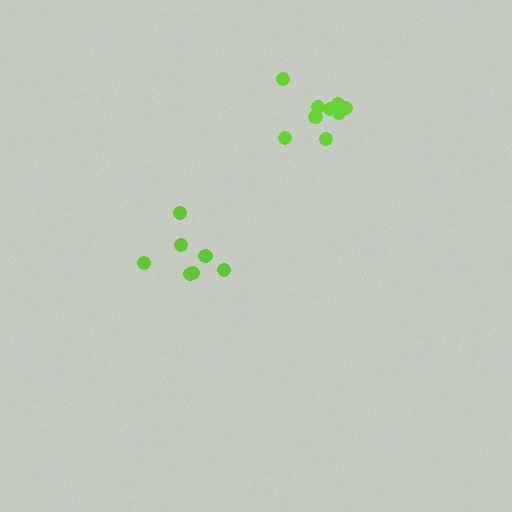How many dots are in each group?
Group 1: 7 dots, Group 2: 9 dots (16 total).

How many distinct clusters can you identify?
There are 2 distinct clusters.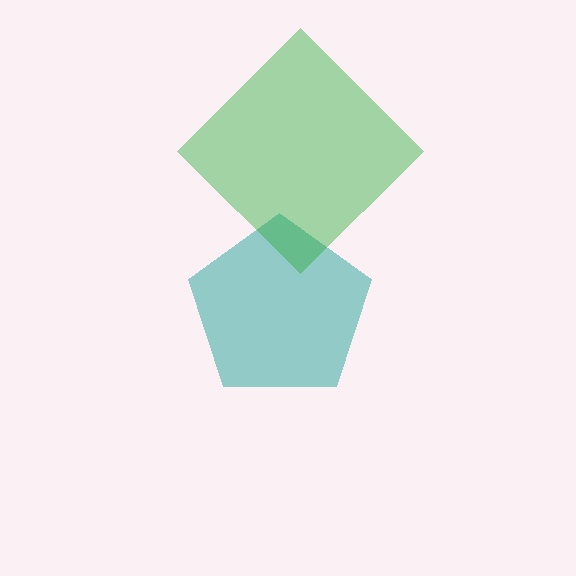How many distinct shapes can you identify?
There are 2 distinct shapes: a teal pentagon, a green diamond.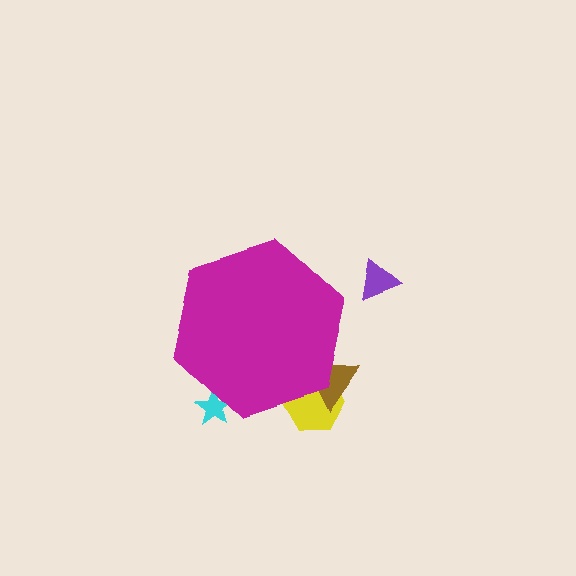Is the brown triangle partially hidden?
Yes, the brown triangle is partially hidden behind the magenta hexagon.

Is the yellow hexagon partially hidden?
Yes, the yellow hexagon is partially hidden behind the magenta hexagon.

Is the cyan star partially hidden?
Yes, the cyan star is partially hidden behind the magenta hexagon.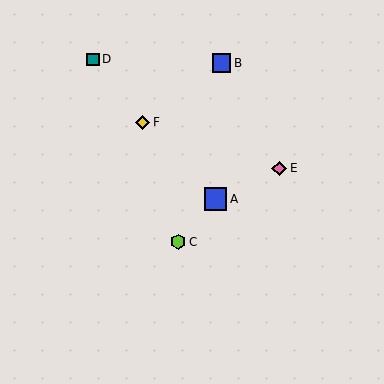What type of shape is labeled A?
Shape A is a blue square.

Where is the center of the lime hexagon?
The center of the lime hexagon is at (178, 242).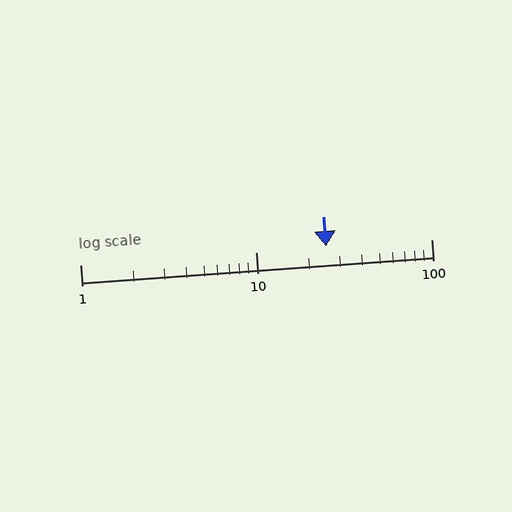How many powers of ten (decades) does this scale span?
The scale spans 2 decades, from 1 to 100.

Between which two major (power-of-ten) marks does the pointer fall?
The pointer is between 10 and 100.